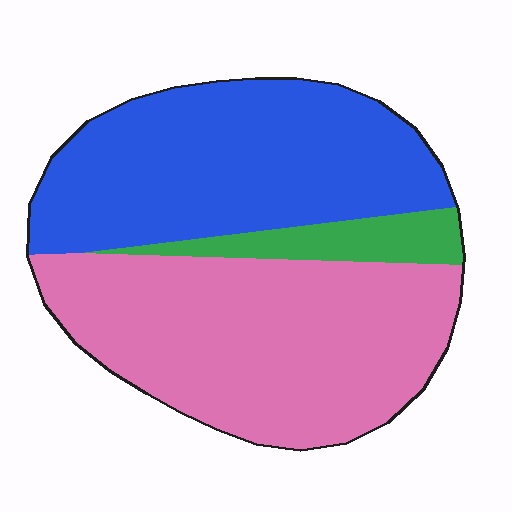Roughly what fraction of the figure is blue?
Blue takes up between a quarter and a half of the figure.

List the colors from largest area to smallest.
From largest to smallest: pink, blue, green.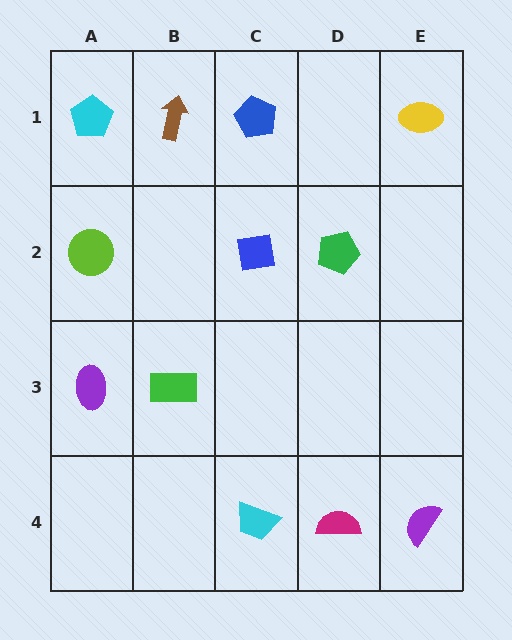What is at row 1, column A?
A cyan pentagon.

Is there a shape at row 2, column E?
No, that cell is empty.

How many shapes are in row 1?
4 shapes.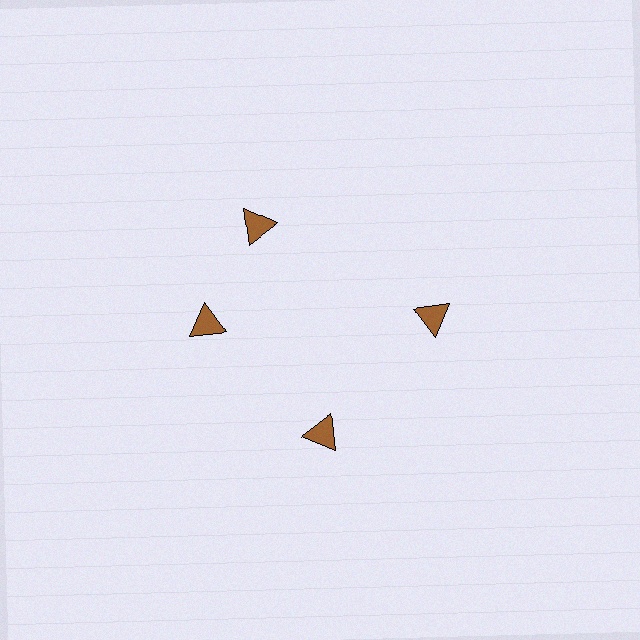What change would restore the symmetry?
The symmetry would be restored by rotating it back into even spacing with its neighbors so that all 4 triangles sit at equal angles and equal distance from the center.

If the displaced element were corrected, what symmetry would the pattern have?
It would have 4-fold rotational symmetry — the pattern would map onto itself every 90 degrees.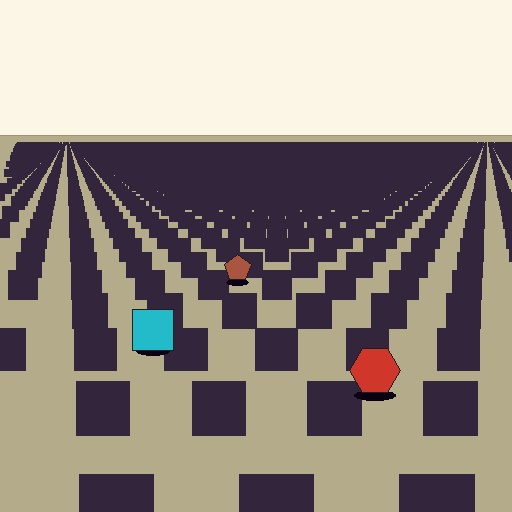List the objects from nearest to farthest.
From nearest to farthest: the red hexagon, the cyan square, the brown pentagon.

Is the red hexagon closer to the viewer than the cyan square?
Yes. The red hexagon is closer — you can tell from the texture gradient: the ground texture is coarser near it.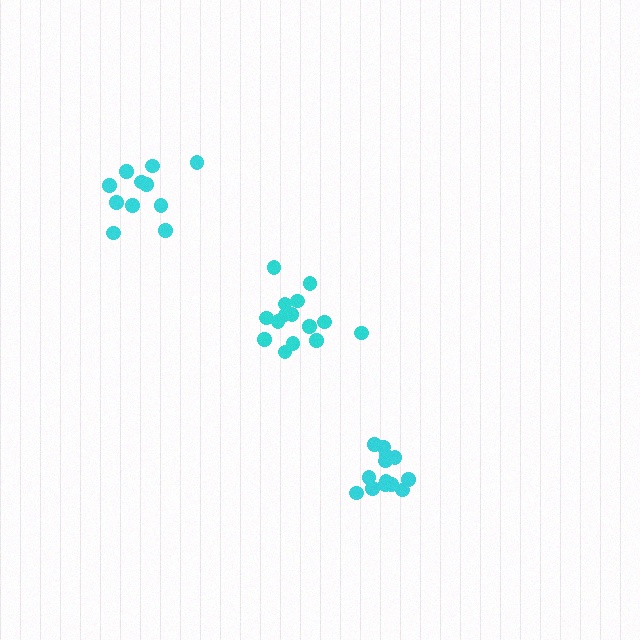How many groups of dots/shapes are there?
There are 3 groups.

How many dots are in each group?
Group 1: 11 dots, Group 2: 13 dots, Group 3: 15 dots (39 total).